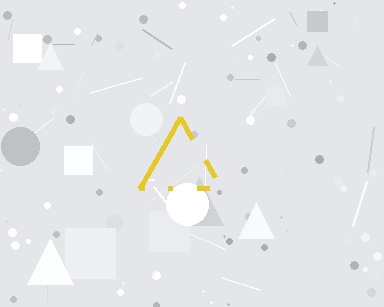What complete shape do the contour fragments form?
The contour fragments form a triangle.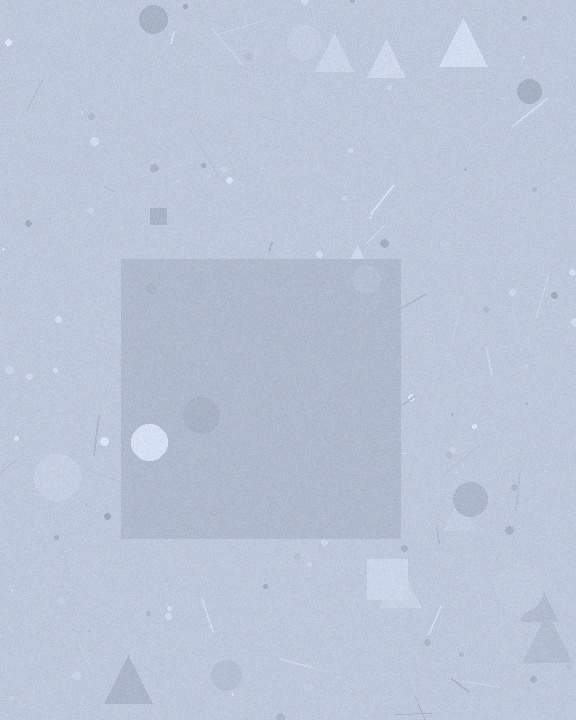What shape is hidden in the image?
A square is hidden in the image.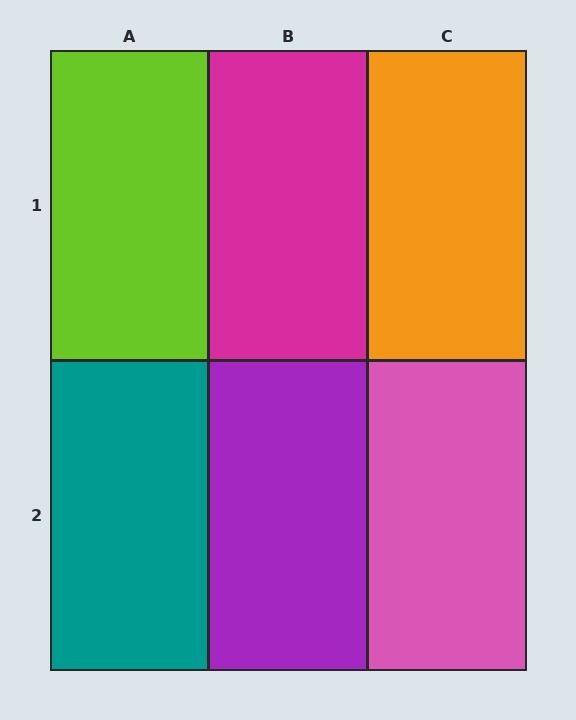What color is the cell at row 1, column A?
Lime.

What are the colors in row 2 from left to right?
Teal, purple, pink.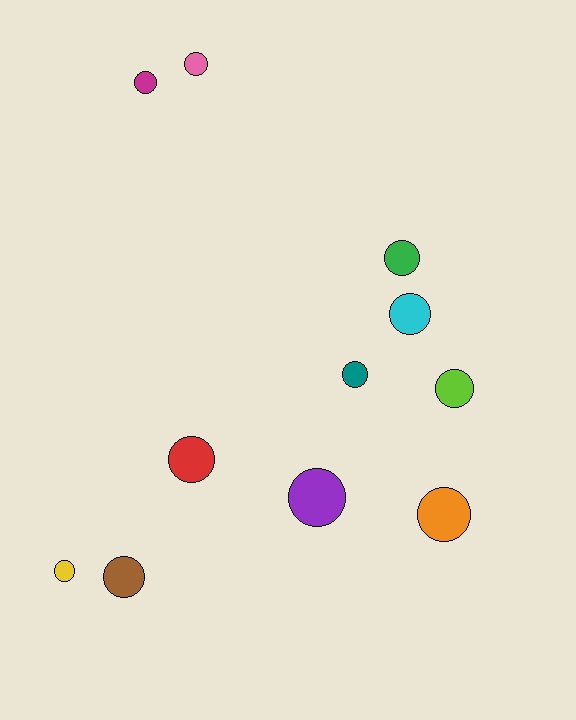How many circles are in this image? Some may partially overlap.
There are 11 circles.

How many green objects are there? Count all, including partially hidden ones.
There is 1 green object.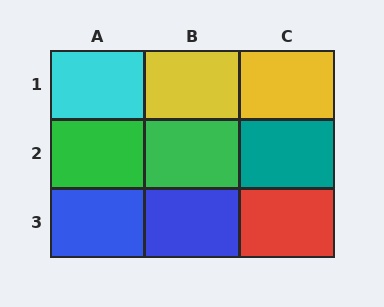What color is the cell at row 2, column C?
Teal.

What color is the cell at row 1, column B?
Yellow.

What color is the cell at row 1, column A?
Cyan.